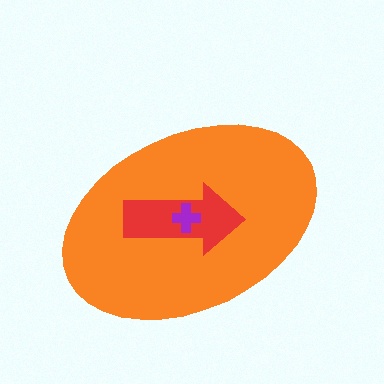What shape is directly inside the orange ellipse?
The red arrow.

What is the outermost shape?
The orange ellipse.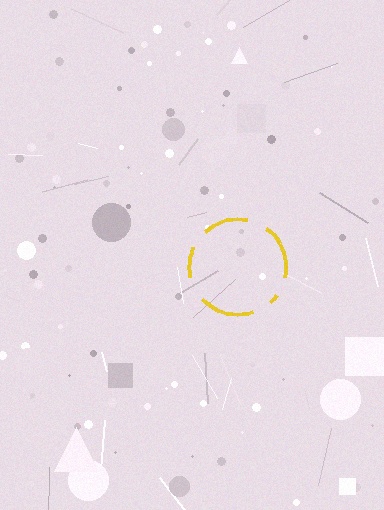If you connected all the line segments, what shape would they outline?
They would outline a circle.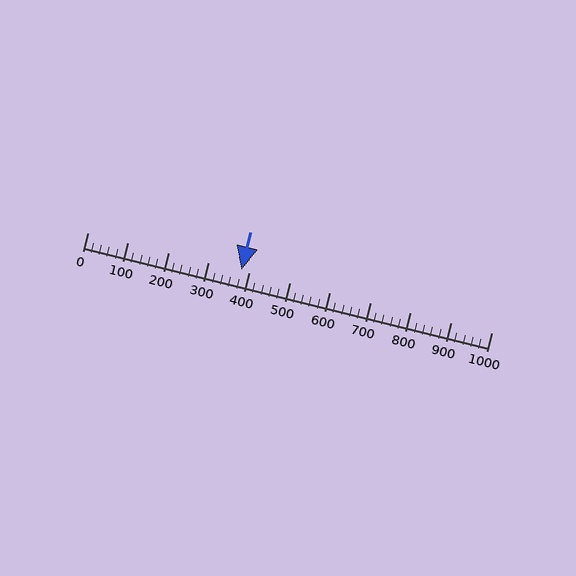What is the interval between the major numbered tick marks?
The major tick marks are spaced 100 units apart.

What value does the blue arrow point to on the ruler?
The blue arrow points to approximately 380.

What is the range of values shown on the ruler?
The ruler shows values from 0 to 1000.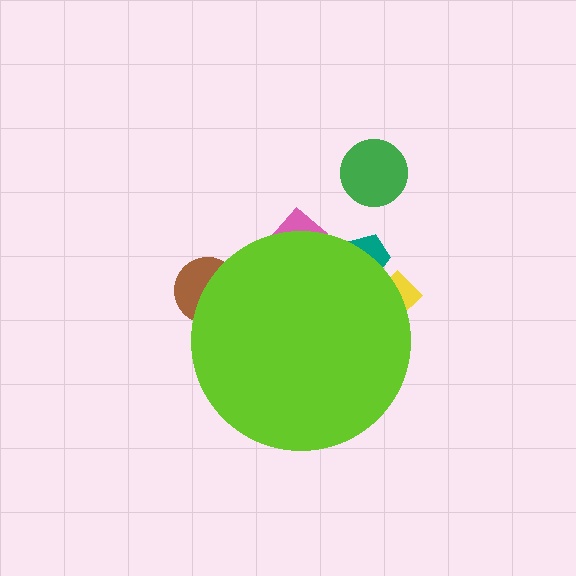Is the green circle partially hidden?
No, the green circle is fully visible.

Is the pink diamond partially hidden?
Yes, the pink diamond is partially hidden behind the lime circle.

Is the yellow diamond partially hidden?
Yes, the yellow diamond is partially hidden behind the lime circle.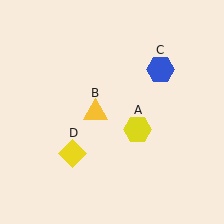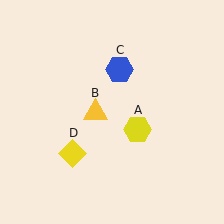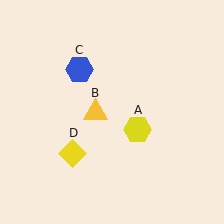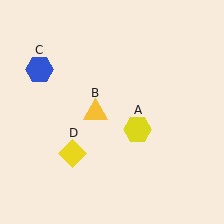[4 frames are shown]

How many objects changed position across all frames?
1 object changed position: blue hexagon (object C).